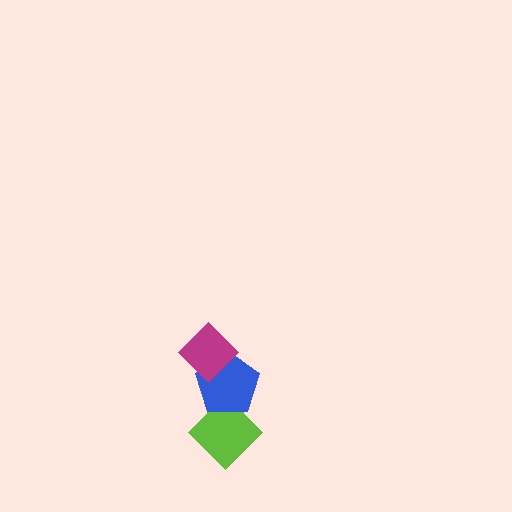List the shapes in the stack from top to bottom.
From top to bottom: the magenta diamond, the blue pentagon, the lime diamond.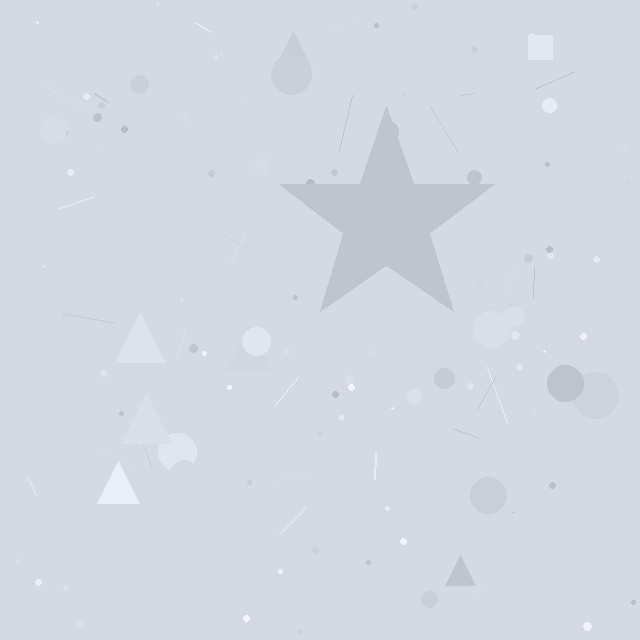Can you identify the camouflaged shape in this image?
The camouflaged shape is a star.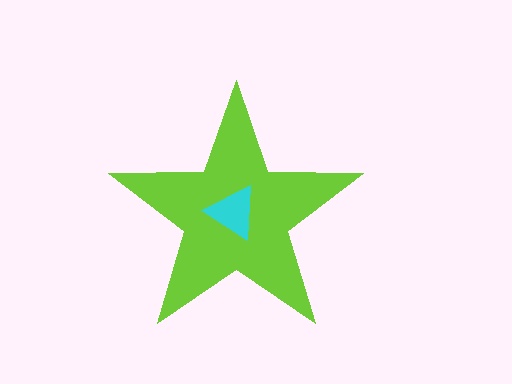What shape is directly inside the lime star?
The cyan triangle.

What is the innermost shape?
The cyan triangle.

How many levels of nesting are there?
2.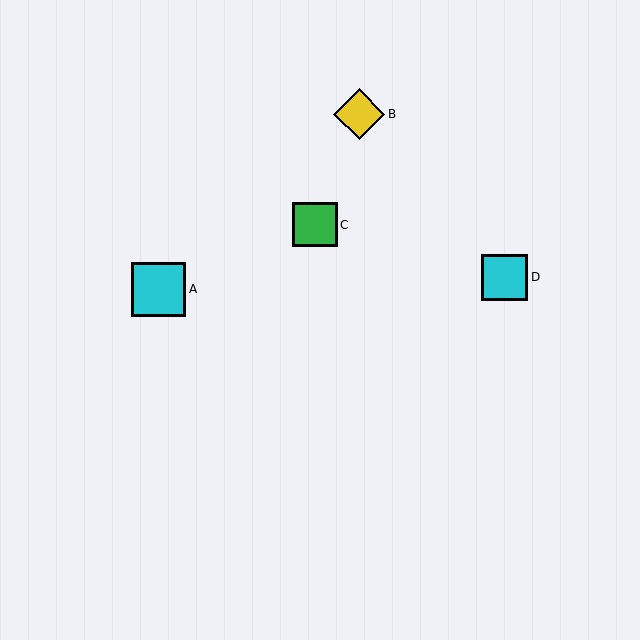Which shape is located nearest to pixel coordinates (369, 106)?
The yellow diamond (labeled B) at (359, 114) is nearest to that location.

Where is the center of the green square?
The center of the green square is at (315, 225).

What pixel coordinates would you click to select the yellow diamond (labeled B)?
Click at (359, 114) to select the yellow diamond B.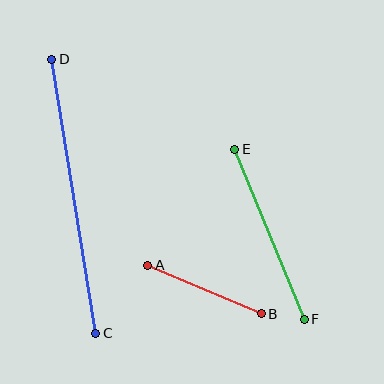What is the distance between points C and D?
The distance is approximately 277 pixels.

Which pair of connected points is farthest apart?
Points C and D are farthest apart.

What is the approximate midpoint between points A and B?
The midpoint is at approximately (205, 290) pixels.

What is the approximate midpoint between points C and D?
The midpoint is at approximately (74, 196) pixels.